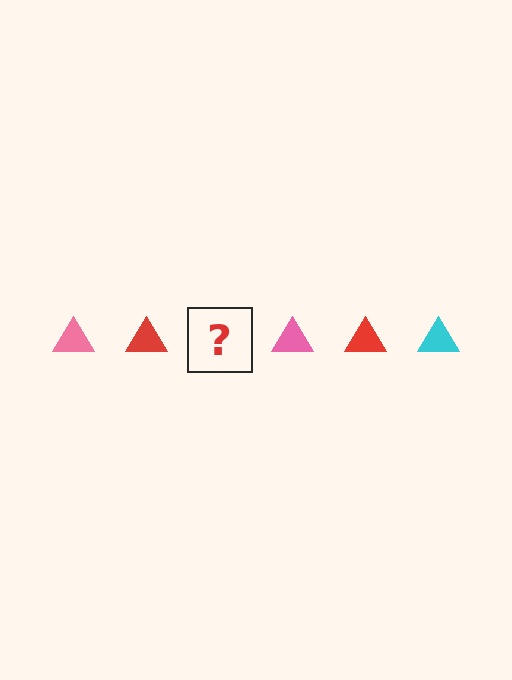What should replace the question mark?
The question mark should be replaced with a cyan triangle.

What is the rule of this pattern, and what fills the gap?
The rule is that the pattern cycles through pink, red, cyan triangles. The gap should be filled with a cyan triangle.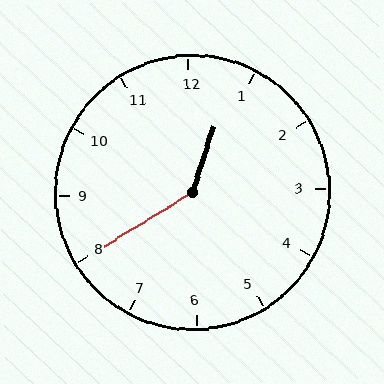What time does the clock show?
12:40.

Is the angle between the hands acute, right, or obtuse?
It is obtuse.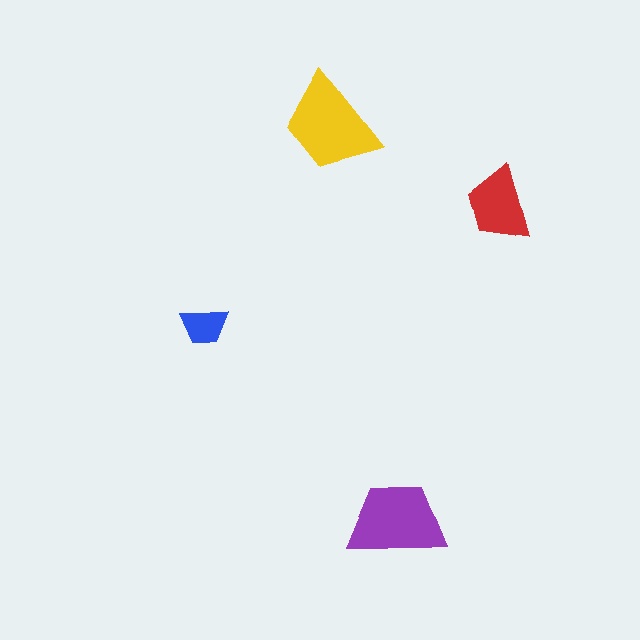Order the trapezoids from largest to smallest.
the yellow one, the purple one, the red one, the blue one.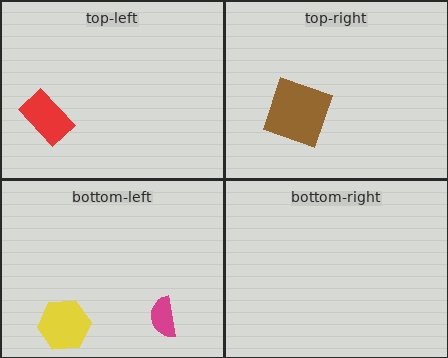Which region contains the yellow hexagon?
The bottom-left region.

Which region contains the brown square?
The top-right region.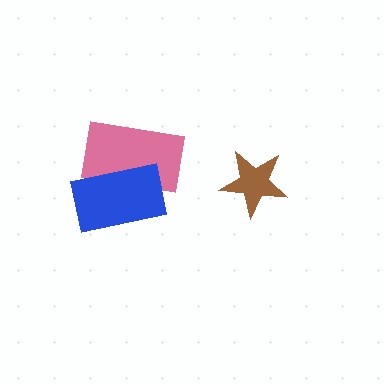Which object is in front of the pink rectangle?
The blue rectangle is in front of the pink rectangle.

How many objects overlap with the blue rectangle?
1 object overlaps with the blue rectangle.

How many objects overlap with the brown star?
0 objects overlap with the brown star.